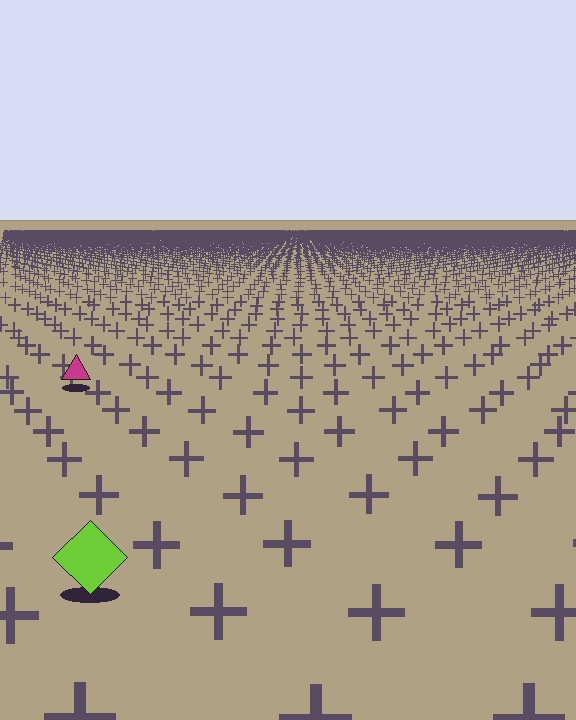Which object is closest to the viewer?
The lime diamond is closest. The texture marks near it are larger and more spread out.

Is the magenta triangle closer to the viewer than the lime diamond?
No. The lime diamond is closer — you can tell from the texture gradient: the ground texture is coarser near it.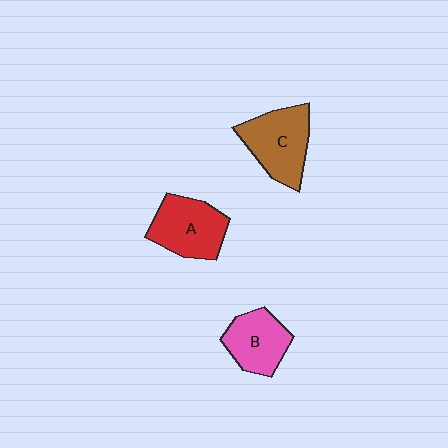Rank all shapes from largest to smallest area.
From largest to smallest: C (brown), A (red), B (pink).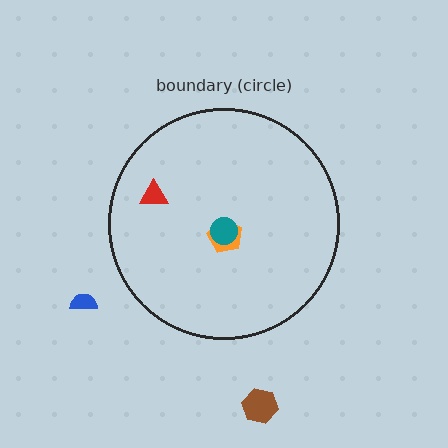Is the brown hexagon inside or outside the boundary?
Outside.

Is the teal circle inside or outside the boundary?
Inside.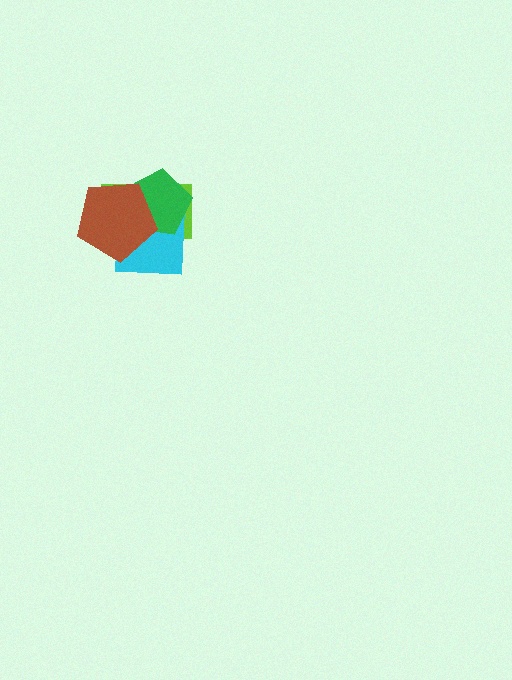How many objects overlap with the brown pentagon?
3 objects overlap with the brown pentagon.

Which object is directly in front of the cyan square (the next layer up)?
The green pentagon is directly in front of the cyan square.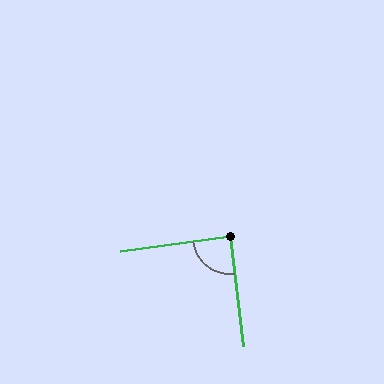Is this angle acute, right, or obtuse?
It is approximately a right angle.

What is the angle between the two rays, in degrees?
Approximately 89 degrees.